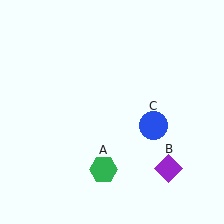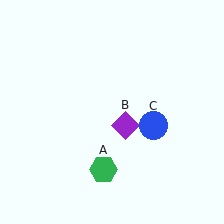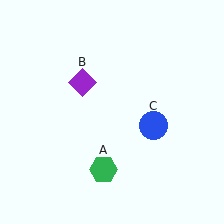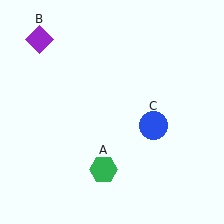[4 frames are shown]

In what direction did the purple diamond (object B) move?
The purple diamond (object B) moved up and to the left.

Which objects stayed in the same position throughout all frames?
Green hexagon (object A) and blue circle (object C) remained stationary.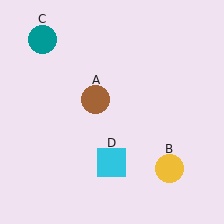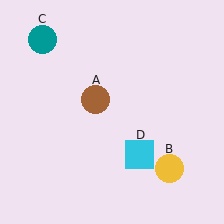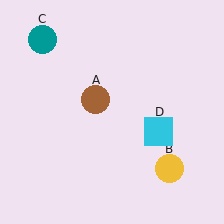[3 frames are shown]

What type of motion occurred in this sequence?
The cyan square (object D) rotated counterclockwise around the center of the scene.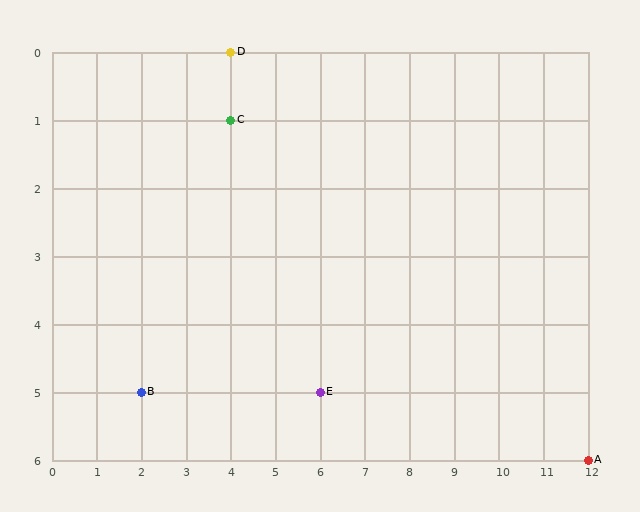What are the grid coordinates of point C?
Point C is at grid coordinates (4, 1).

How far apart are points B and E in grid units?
Points B and E are 4 columns apart.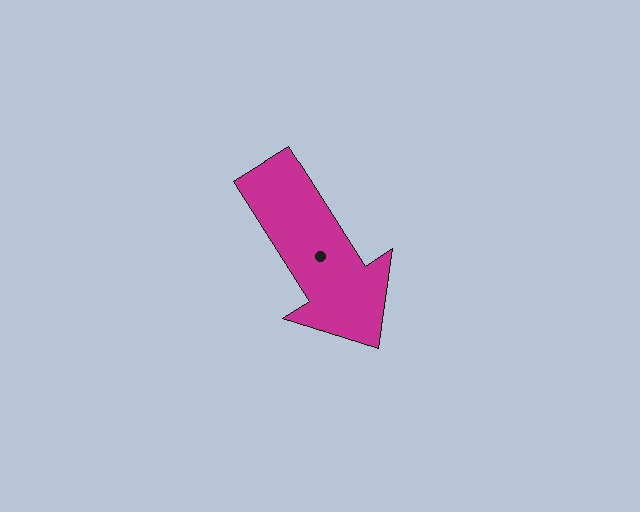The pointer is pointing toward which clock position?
Roughly 5 o'clock.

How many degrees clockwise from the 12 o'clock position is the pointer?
Approximately 148 degrees.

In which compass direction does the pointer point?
Southeast.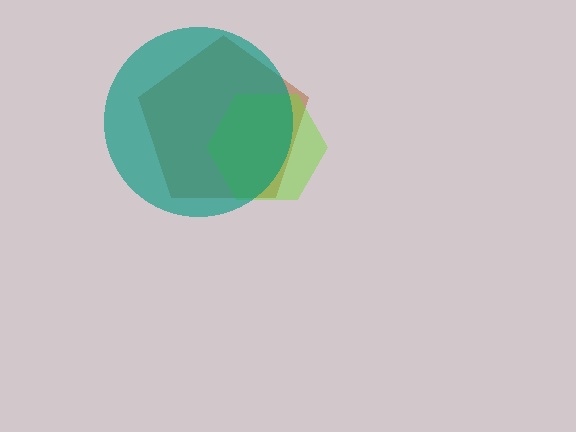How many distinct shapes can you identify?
There are 3 distinct shapes: a brown pentagon, a lime hexagon, a teal circle.